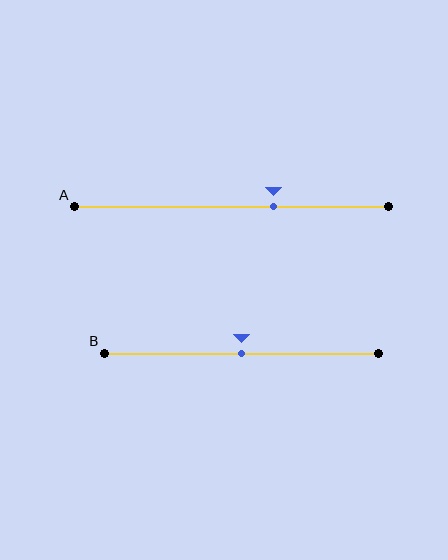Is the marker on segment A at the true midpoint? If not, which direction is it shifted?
No, the marker on segment A is shifted to the right by about 14% of the segment length.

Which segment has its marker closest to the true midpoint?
Segment B has its marker closest to the true midpoint.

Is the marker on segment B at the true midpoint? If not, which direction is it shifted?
Yes, the marker on segment B is at the true midpoint.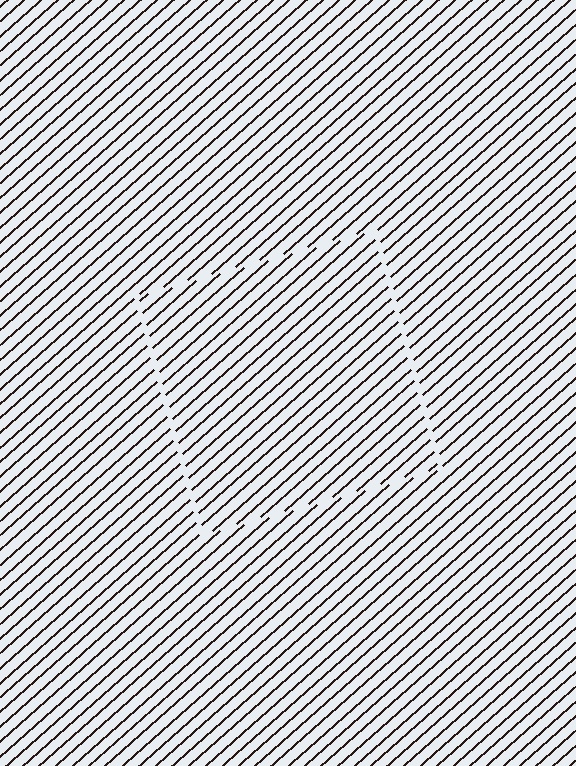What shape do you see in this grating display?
An illusory square. The interior of the shape contains the same grating, shifted by half a period — the contour is defined by the phase discontinuity where line-ends from the inner and outer gratings abut.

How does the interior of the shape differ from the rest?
The interior of the shape contains the same grating, shifted by half a period — the contour is defined by the phase discontinuity where line-ends from the inner and outer gratings abut.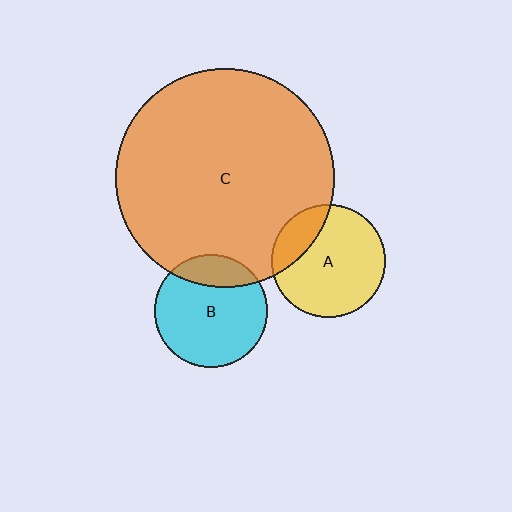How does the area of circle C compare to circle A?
Approximately 3.7 times.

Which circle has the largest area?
Circle C (orange).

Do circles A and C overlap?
Yes.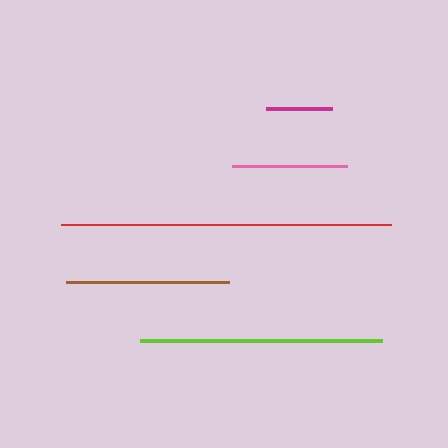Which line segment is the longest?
The red line is the longest at approximately 331 pixels.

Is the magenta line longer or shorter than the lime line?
The lime line is longer than the magenta line.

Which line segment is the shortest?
The magenta line is the shortest at approximately 67 pixels.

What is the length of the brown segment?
The brown segment is approximately 163 pixels long.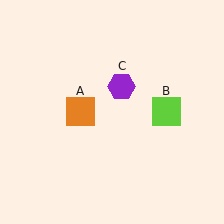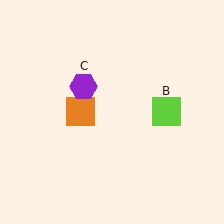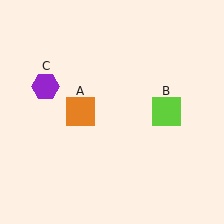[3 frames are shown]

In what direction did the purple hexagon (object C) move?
The purple hexagon (object C) moved left.